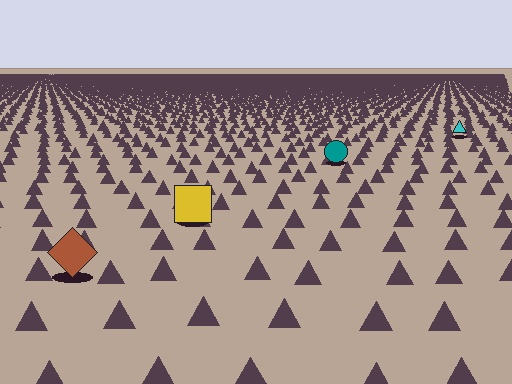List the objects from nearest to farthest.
From nearest to farthest: the brown diamond, the yellow square, the teal circle, the cyan triangle.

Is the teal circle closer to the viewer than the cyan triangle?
Yes. The teal circle is closer — you can tell from the texture gradient: the ground texture is coarser near it.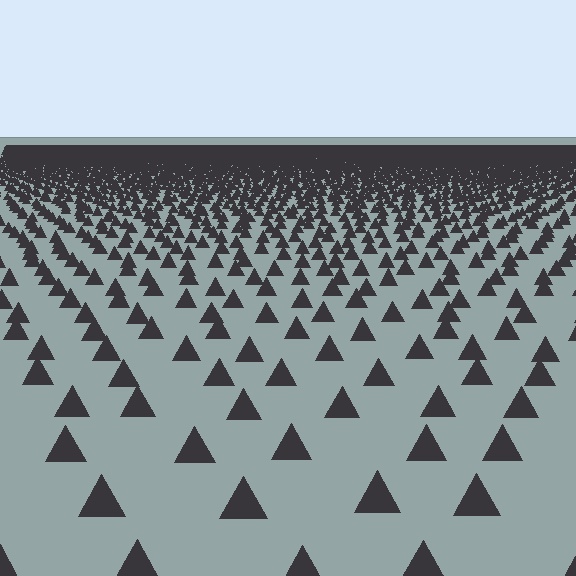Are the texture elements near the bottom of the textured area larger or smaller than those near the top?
Larger. Near the bottom, elements are closer to the viewer and appear at a bigger on-screen size.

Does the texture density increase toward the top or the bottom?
Density increases toward the top.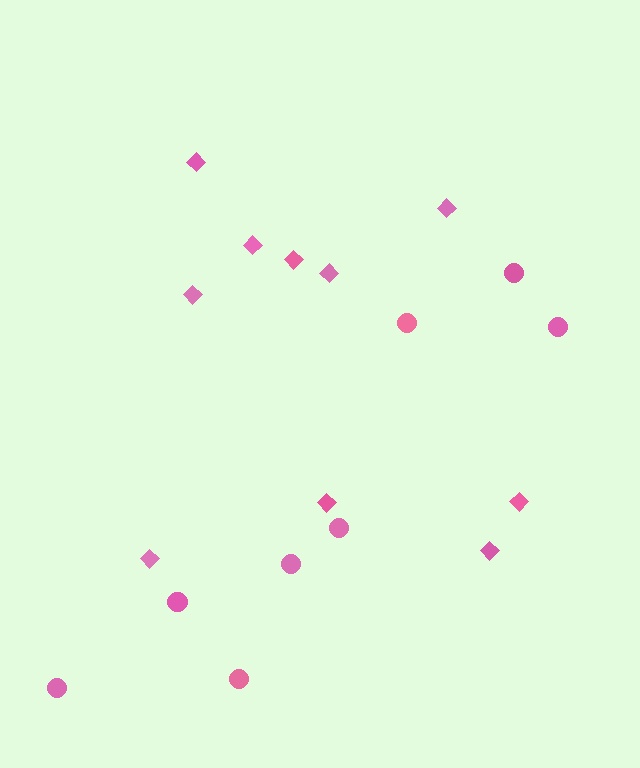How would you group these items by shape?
There are 2 groups: one group of diamonds (10) and one group of circles (8).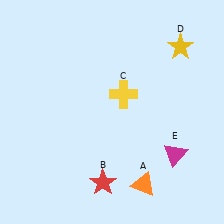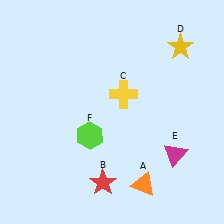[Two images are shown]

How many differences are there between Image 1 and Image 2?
There is 1 difference between the two images.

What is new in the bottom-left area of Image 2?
A lime hexagon (F) was added in the bottom-left area of Image 2.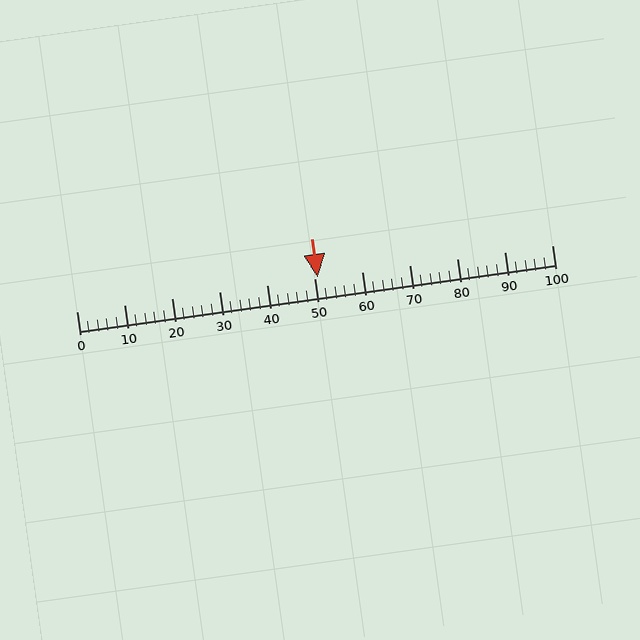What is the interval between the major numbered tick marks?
The major tick marks are spaced 10 units apart.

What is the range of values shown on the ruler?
The ruler shows values from 0 to 100.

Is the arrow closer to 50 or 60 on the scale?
The arrow is closer to 50.